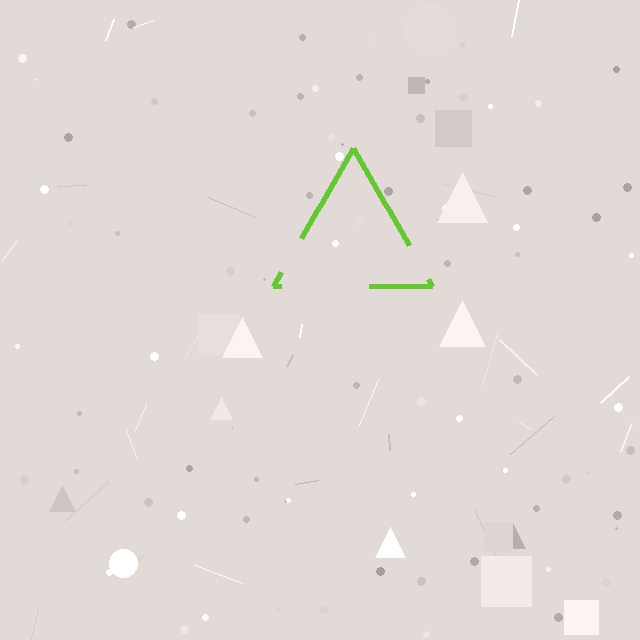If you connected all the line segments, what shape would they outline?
They would outline a triangle.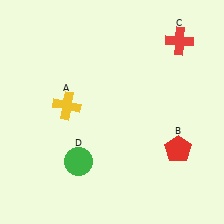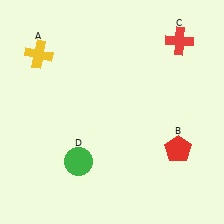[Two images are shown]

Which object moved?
The yellow cross (A) moved up.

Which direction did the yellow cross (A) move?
The yellow cross (A) moved up.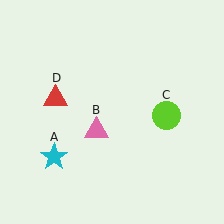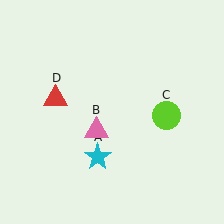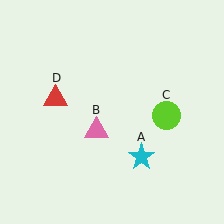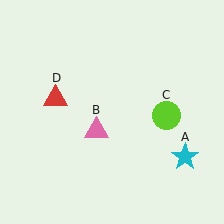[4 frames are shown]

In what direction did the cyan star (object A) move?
The cyan star (object A) moved right.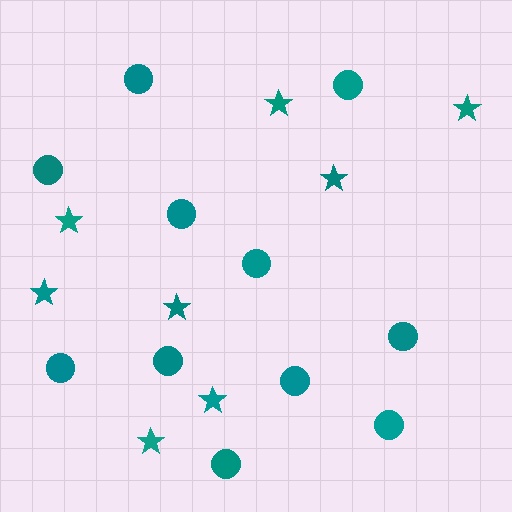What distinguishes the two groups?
There are 2 groups: one group of stars (8) and one group of circles (11).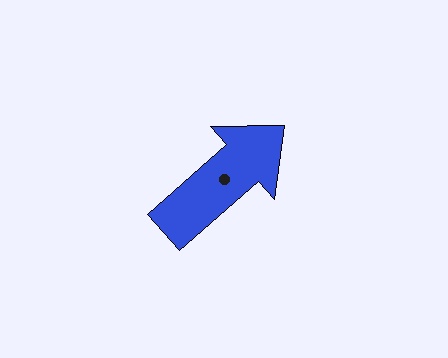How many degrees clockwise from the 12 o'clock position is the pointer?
Approximately 49 degrees.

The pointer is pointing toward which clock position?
Roughly 2 o'clock.